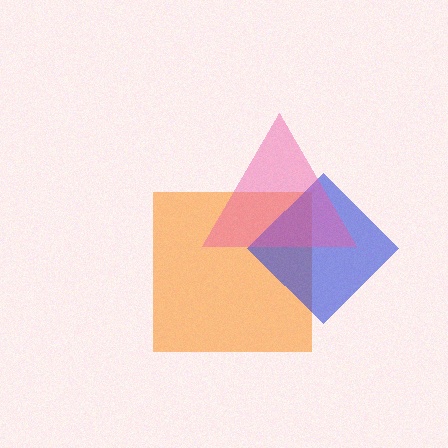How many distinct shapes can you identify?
There are 3 distinct shapes: an orange square, a blue diamond, a pink triangle.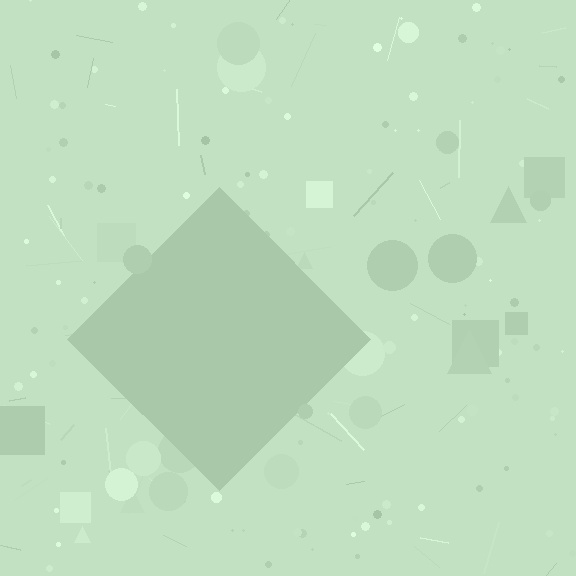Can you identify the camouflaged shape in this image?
The camouflaged shape is a diamond.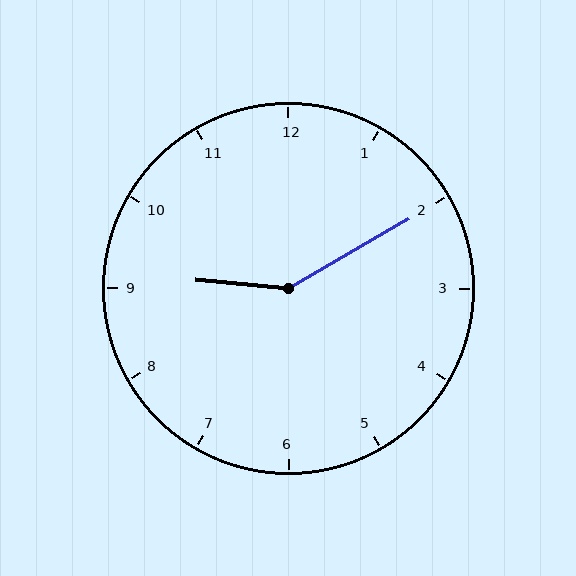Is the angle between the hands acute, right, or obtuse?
It is obtuse.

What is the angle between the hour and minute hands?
Approximately 145 degrees.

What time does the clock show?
9:10.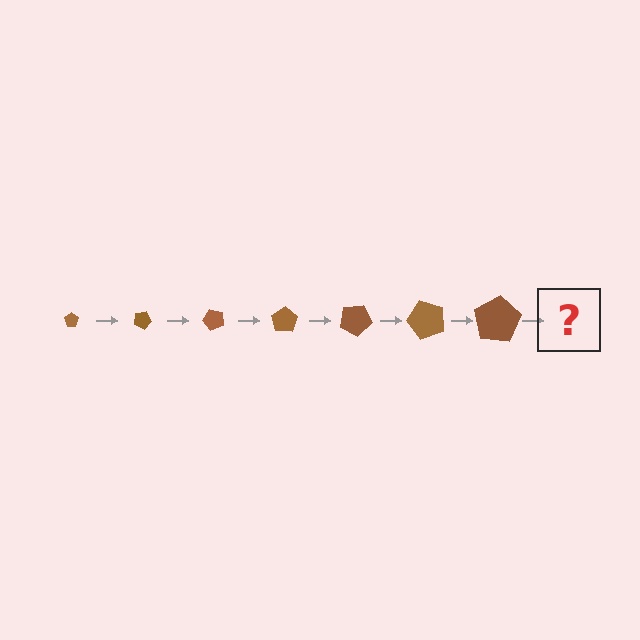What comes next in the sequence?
The next element should be a pentagon, larger than the previous one and rotated 175 degrees from the start.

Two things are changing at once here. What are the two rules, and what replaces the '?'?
The two rules are that the pentagon grows larger each step and it rotates 25 degrees each step. The '?' should be a pentagon, larger than the previous one and rotated 175 degrees from the start.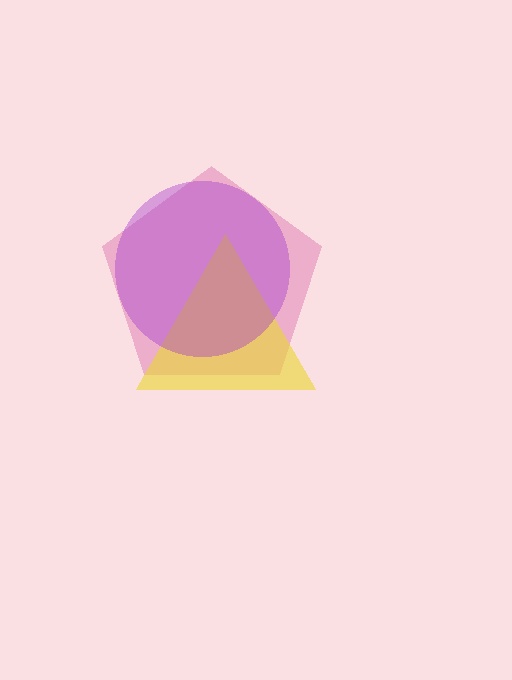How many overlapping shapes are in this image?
There are 3 overlapping shapes in the image.